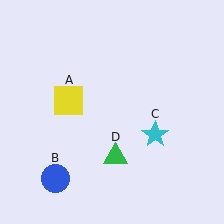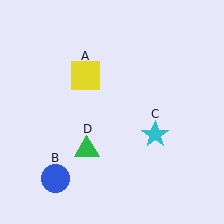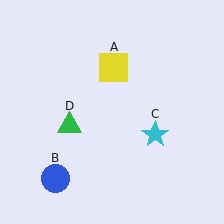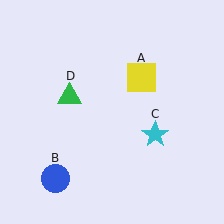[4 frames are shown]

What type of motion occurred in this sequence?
The yellow square (object A), green triangle (object D) rotated clockwise around the center of the scene.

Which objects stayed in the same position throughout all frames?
Blue circle (object B) and cyan star (object C) remained stationary.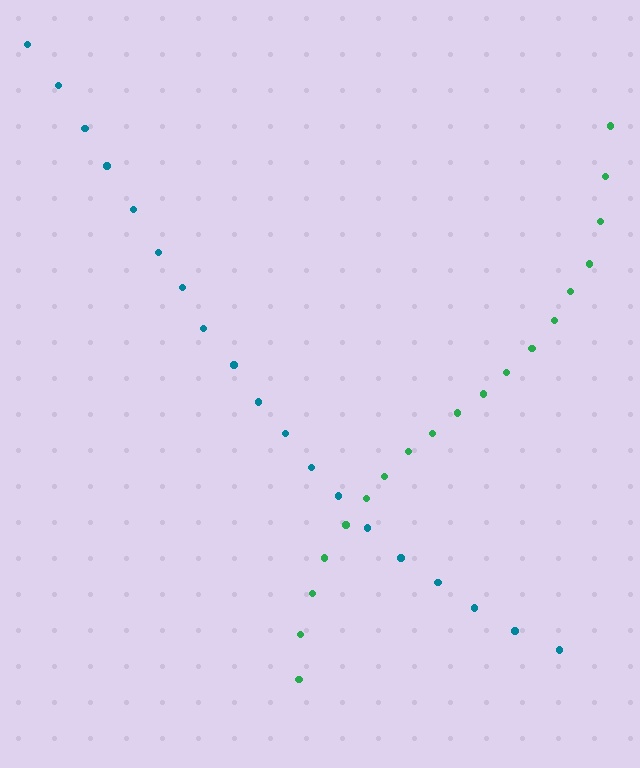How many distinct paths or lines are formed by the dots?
There are 2 distinct paths.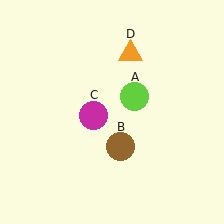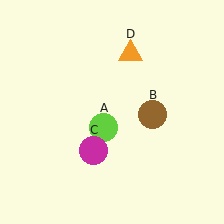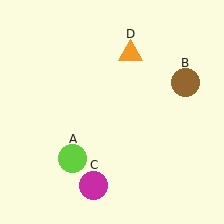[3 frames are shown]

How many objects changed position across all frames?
3 objects changed position: lime circle (object A), brown circle (object B), magenta circle (object C).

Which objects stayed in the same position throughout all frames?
Orange triangle (object D) remained stationary.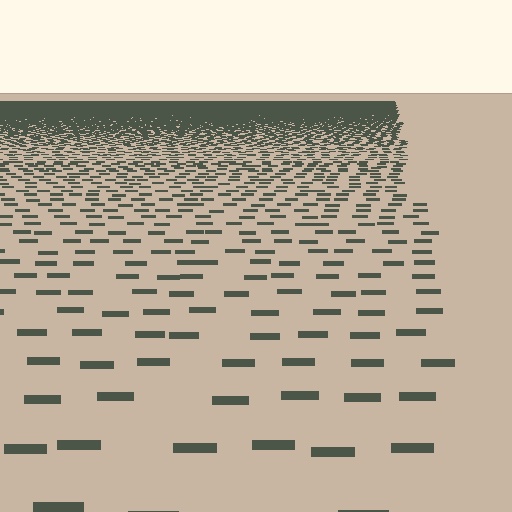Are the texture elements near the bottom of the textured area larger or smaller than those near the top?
Larger. Near the bottom, elements are closer to the viewer and appear at a bigger on-screen size.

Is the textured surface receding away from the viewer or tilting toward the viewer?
The surface is receding away from the viewer. Texture elements get smaller and denser toward the top.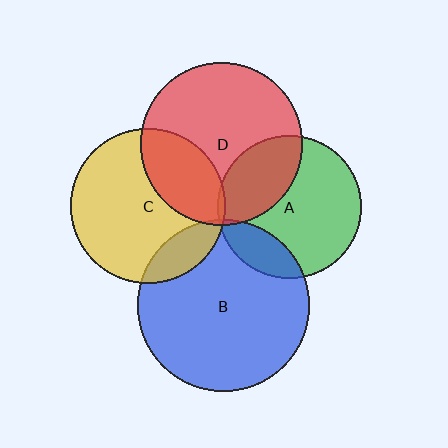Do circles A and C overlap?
Yes.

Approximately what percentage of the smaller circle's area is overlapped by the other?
Approximately 5%.